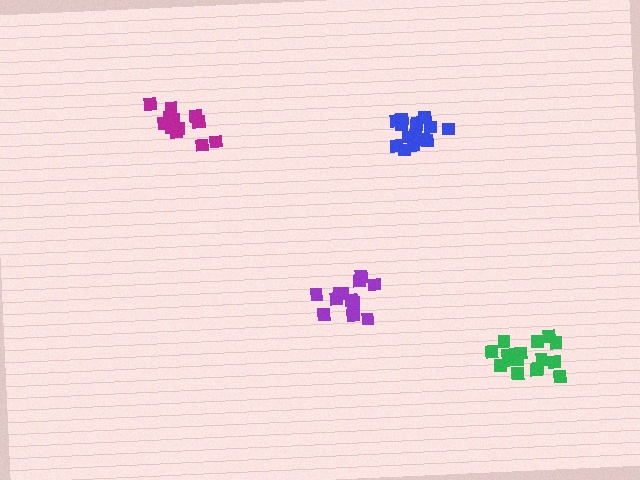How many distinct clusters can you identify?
There are 4 distinct clusters.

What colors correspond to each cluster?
The clusters are colored: green, magenta, purple, blue.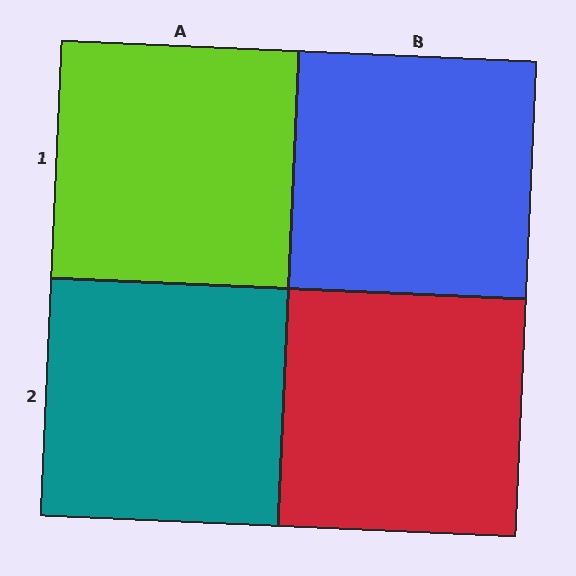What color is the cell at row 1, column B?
Blue.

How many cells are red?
1 cell is red.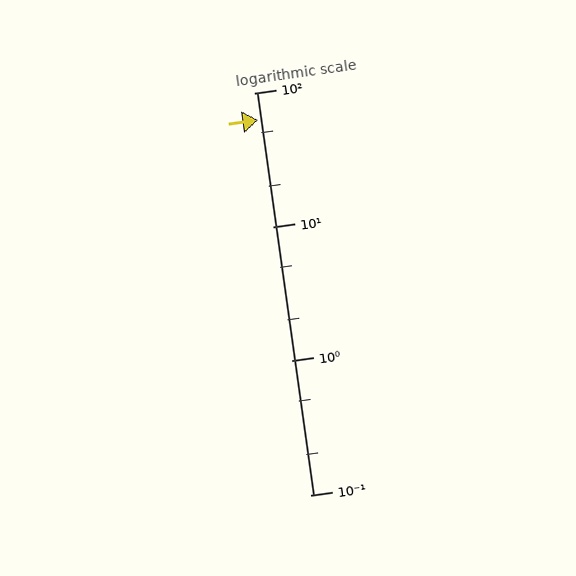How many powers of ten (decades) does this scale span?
The scale spans 3 decades, from 0.1 to 100.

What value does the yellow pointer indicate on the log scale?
The pointer indicates approximately 63.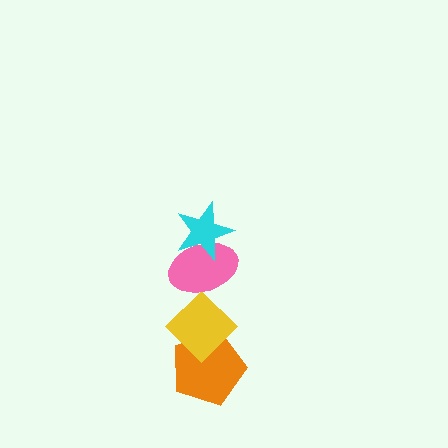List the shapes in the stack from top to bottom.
From top to bottom: the cyan star, the pink ellipse, the yellow diamond, the orange pentagon.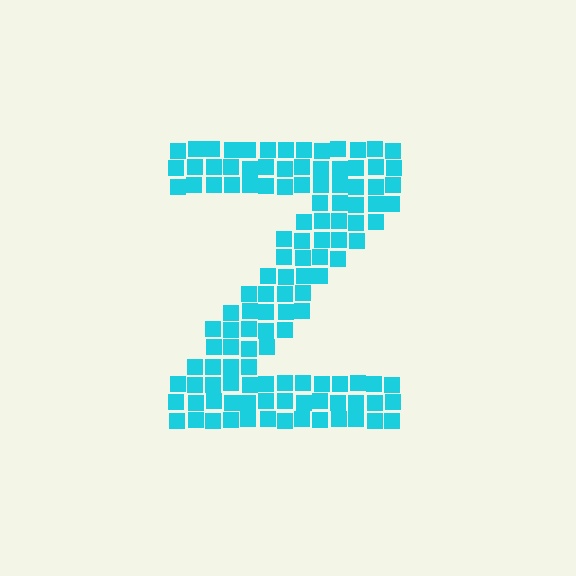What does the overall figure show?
The overall figure shows the letter Z.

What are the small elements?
The small elements are squares.